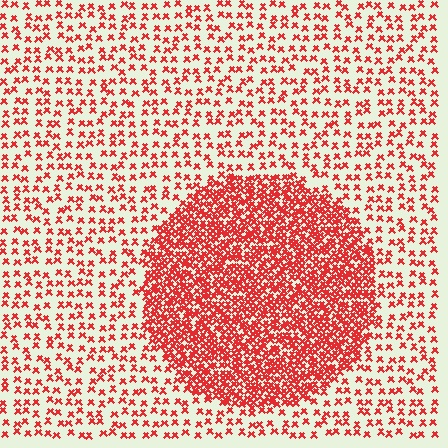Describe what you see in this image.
The image contains small red elements arranged at two different densities. A circle-shaped region is visible where the elements are more densely packed than the surrounding area.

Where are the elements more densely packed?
The elements are more densely packed inside the circle boundary.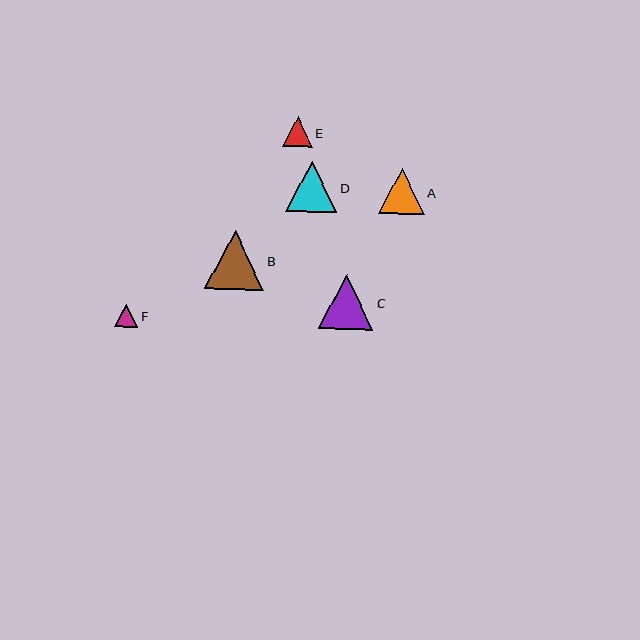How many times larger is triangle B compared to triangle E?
Triangle B is approximately 2.0 times the size of triangle E.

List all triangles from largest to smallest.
From largest to smallest: B, C, D, A, E, F.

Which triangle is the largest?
Triangle B is the largest with a size of approximately 59 pixels.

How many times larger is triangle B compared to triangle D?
Triangle B is approximately 1.2 times the size of triangle D.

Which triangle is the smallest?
Triangle F is the smallest with a size of approximately 23 pixels.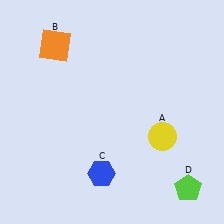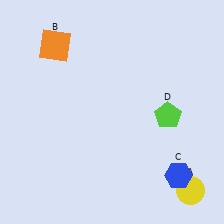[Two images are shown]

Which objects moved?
The objects that moved are: the yellow circle (A), the blue hexagon (C), the lime pentagon (D).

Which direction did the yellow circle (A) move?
The yellow circle (A) moved down.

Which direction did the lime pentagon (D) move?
The lime pentagon (D) moved up.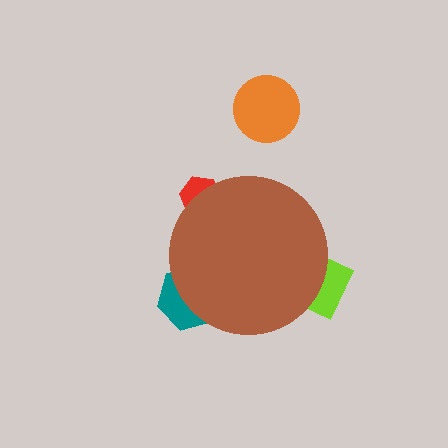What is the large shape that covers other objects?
A brown circle.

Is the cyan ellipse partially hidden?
No, the cyan ellipse is fully visible.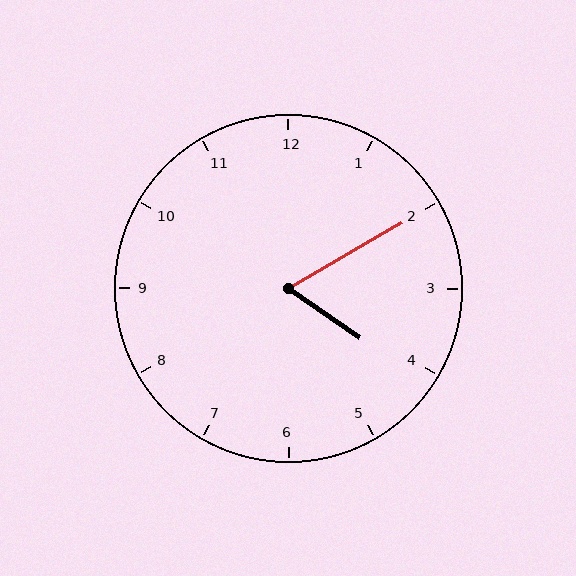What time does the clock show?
4:10.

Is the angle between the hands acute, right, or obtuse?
It is acute.